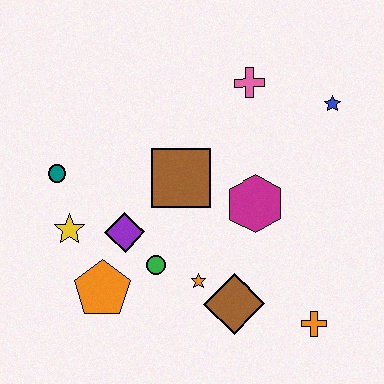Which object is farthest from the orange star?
The blue star is farthest from the orange star.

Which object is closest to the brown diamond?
The orange star is closest to the brown diamond.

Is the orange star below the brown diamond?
No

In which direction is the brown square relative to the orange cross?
The brown square is above the orange cross.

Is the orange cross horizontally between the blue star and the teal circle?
Yes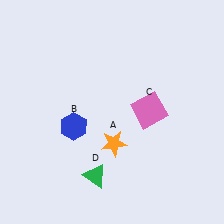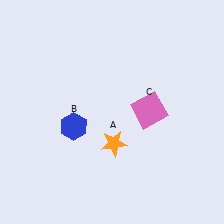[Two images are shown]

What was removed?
The green triangle (D) was removed in Image 2.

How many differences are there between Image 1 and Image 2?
There is 1 difference between the two images.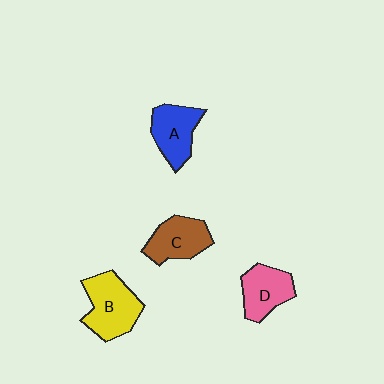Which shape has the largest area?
Shape B (yellow).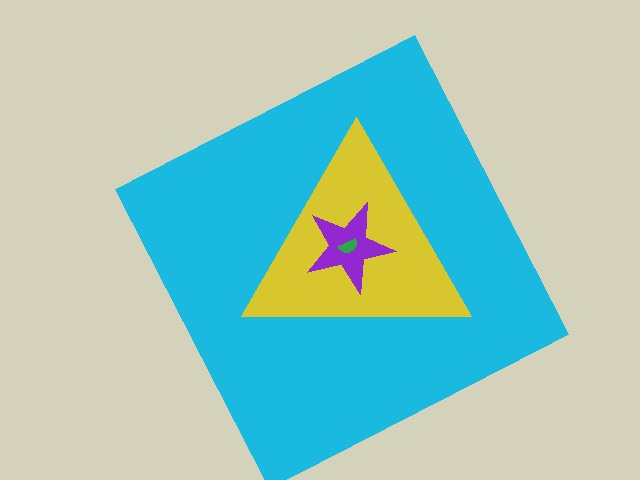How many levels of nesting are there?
4.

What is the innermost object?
The green semicircle.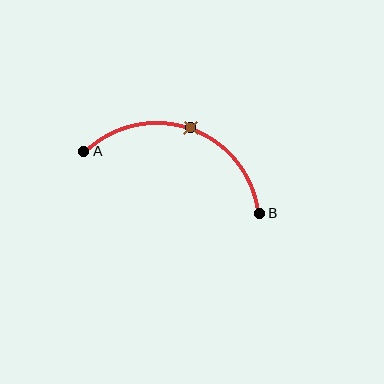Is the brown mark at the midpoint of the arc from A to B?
Yes. The brown mark lies on the arc at equal arc-length from both A and B — it is the arc midpoint.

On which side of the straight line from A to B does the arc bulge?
The arc bulges above the straight line connecting A and B.